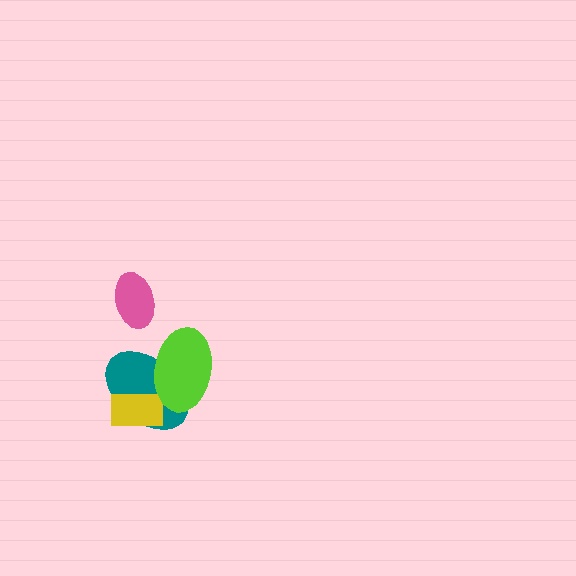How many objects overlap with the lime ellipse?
2 objects overlap with the lime ellipse.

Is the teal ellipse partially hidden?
Yes, it is partially covered by another shape.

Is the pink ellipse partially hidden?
No, no other shape covers it.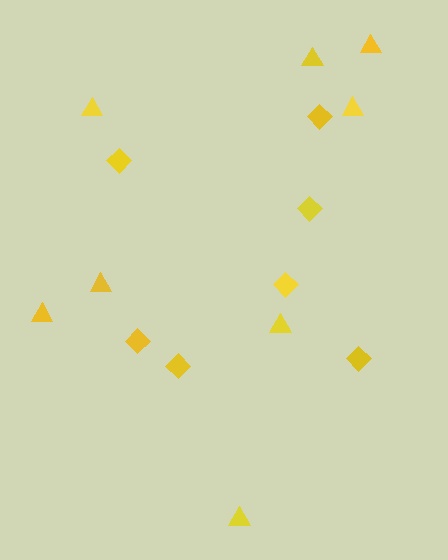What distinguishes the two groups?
There are 2 groups: one group of triangles (8) and one group of diamonds (7).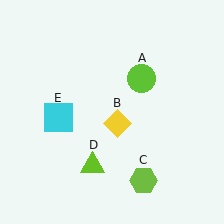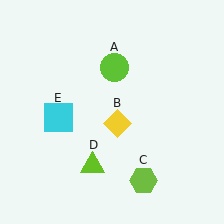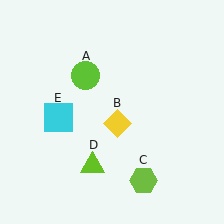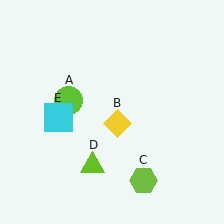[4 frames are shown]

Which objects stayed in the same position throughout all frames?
Yellow diamond (object B) and lime hexagon (object C) and lime triangle (object D) and cyan square (object E) remained stationary.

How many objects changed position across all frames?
1 object changed position: lime circle (object A).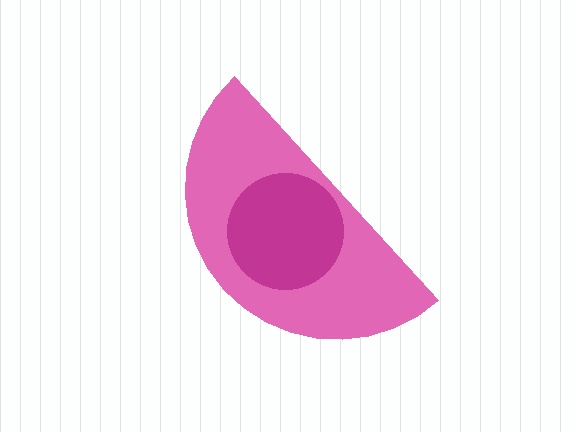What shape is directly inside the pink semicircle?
The magenta circle.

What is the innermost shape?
The magenta circle.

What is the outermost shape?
The pink semicircle.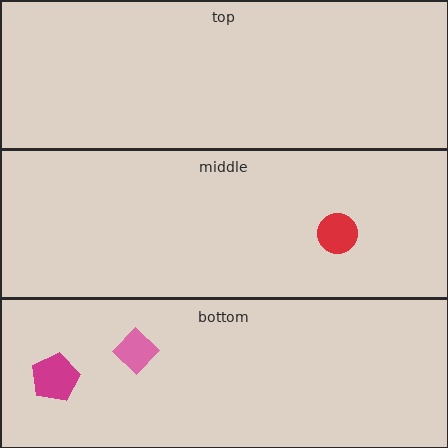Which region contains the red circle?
The middle region.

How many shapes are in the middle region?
1.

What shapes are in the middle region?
The red circle.